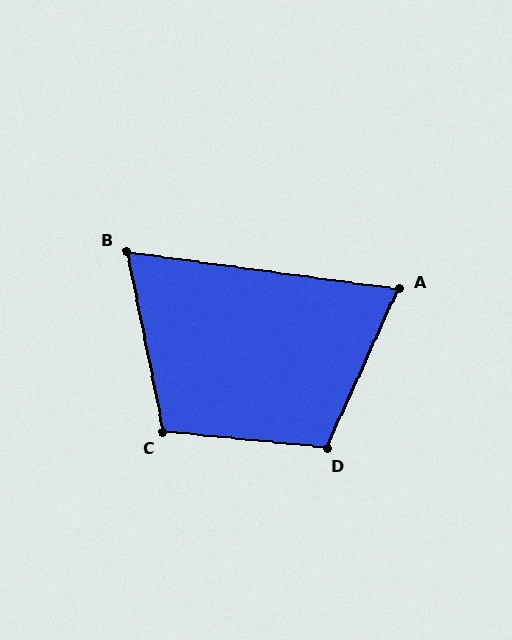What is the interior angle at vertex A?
Approximately 73 degrees (acute).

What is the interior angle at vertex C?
Approximately 107 degrees (obtuse).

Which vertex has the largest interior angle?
D, at approximately 109 degrees.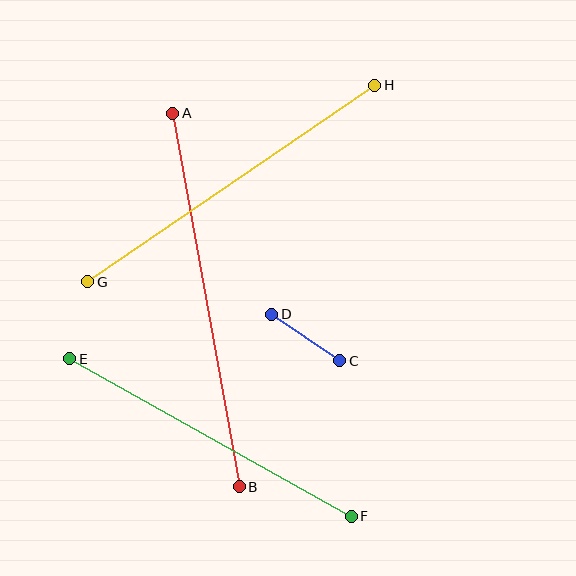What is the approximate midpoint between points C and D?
The midpoint is at approximately (306, 338) pixels.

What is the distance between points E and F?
The distance is approximately 322 pixels.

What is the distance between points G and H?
The distance is approximately 348 pixels.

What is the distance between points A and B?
The distance is approximately 380 pixels.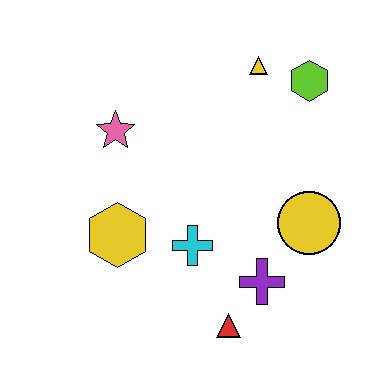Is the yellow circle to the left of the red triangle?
No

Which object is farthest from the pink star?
The red triangle is farthest from the pink star.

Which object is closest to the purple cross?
The red triangle is closest to the purple cross.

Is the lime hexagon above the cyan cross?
Yes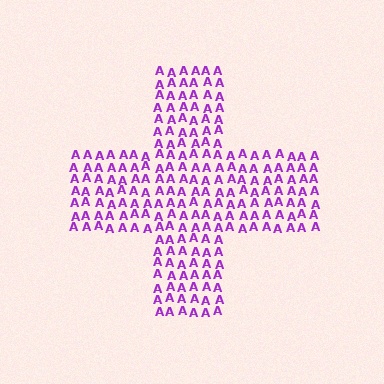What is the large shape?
The large shape is a cross.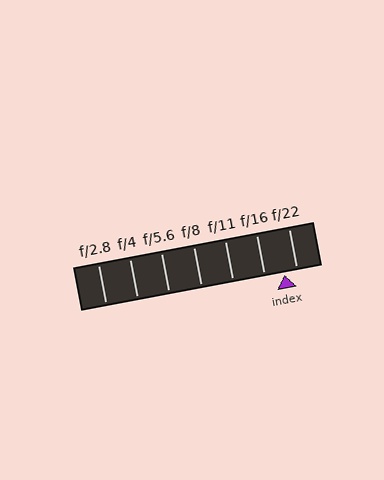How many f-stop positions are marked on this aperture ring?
There are 7 f-stop positions marked.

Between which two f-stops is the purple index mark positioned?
The index mark is between f/16 and f/22.